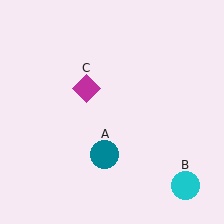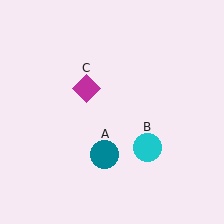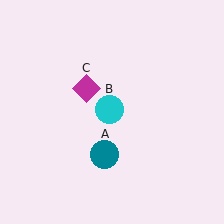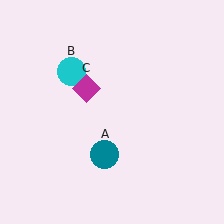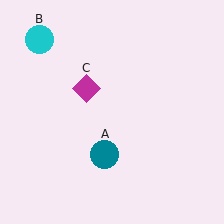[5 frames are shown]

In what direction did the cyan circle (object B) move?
The cyan circle (object B) moved up and to the left.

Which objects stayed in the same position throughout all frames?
Teal circle (object A) and magenta diamond (object C) remained stationary.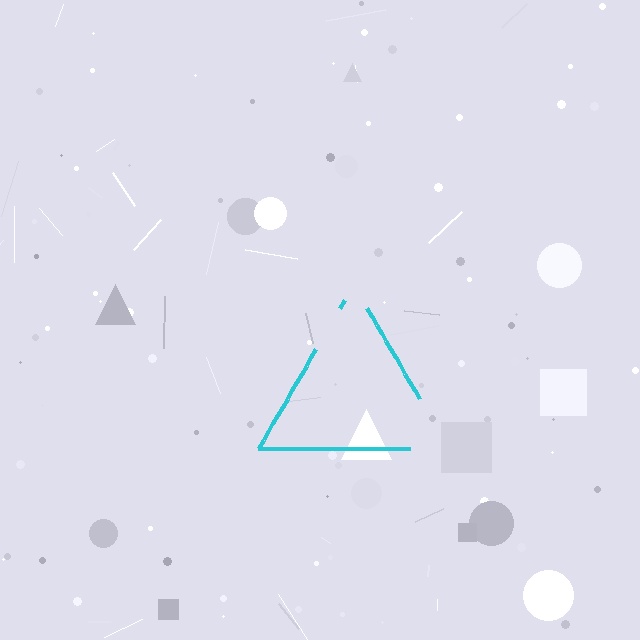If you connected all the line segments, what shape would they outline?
They would outline a triangle.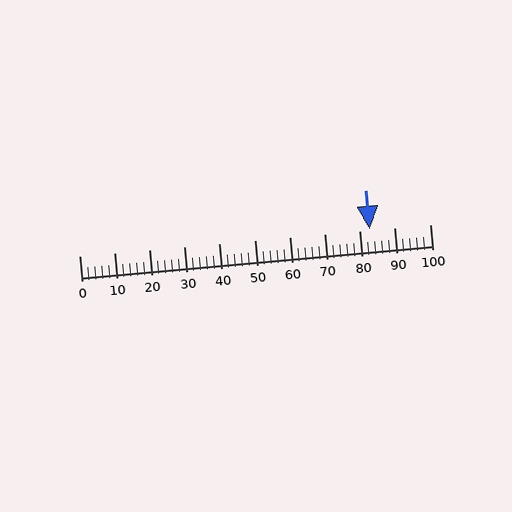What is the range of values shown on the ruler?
The ruler shows values from 0 to 100.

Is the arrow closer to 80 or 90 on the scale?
The arrow is closer to 80.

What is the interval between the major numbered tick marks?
The major tick marks are spaced 10 units apart.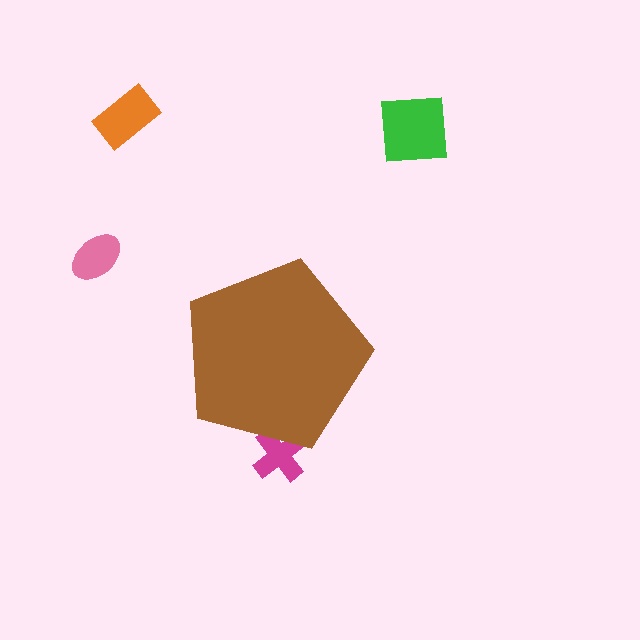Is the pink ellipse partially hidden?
No, the pink ellipse is fully visible.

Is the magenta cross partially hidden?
Yes, the magenta cross is partially hidden behind the brown pentagon.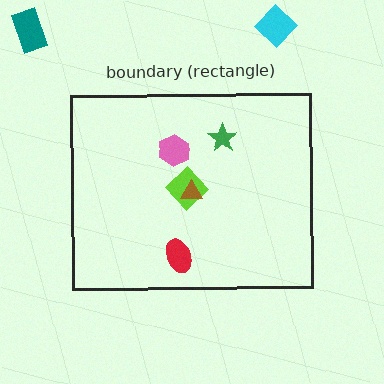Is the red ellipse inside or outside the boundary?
Inside.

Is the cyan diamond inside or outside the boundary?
Outside.